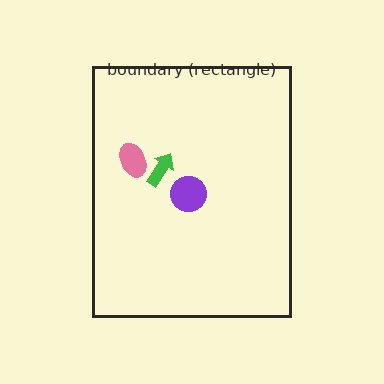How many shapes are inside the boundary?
3 inside, 0 outside.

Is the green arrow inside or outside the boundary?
Inside.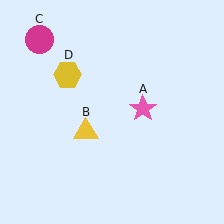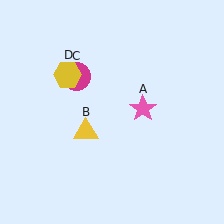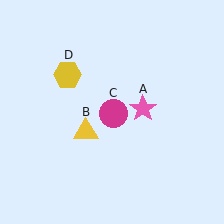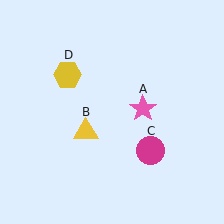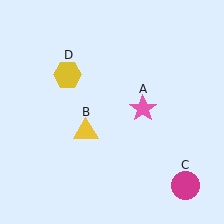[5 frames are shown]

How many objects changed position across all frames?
1 object changed position: magenta circle (object C).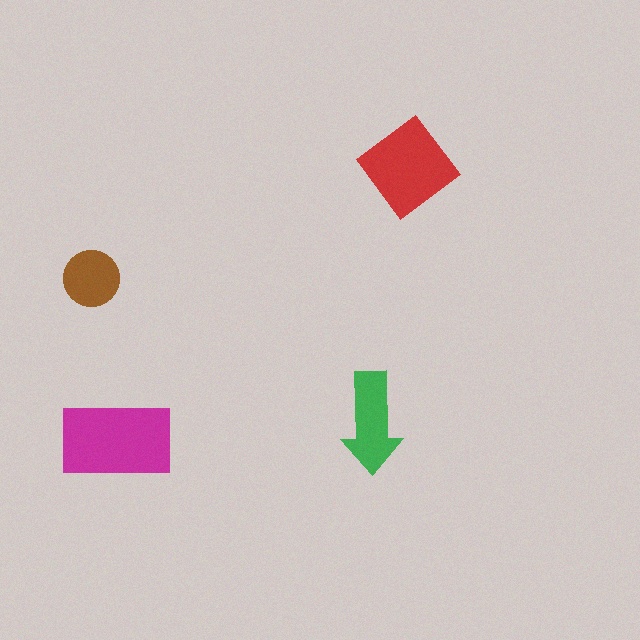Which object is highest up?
The red diamond is topmost.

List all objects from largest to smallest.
The magenta rectangle, the red diamond, the green arrow, the brown circle.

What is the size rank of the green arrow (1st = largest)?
3rd.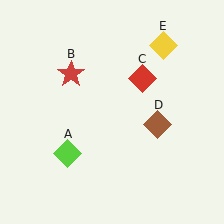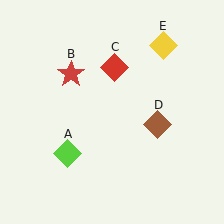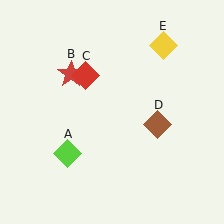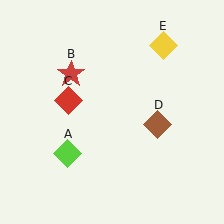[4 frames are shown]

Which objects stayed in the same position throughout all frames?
Lime diamond (object A) and red star (object B) and brown diamond (object D) and yellow diamond (object E) remained stationary.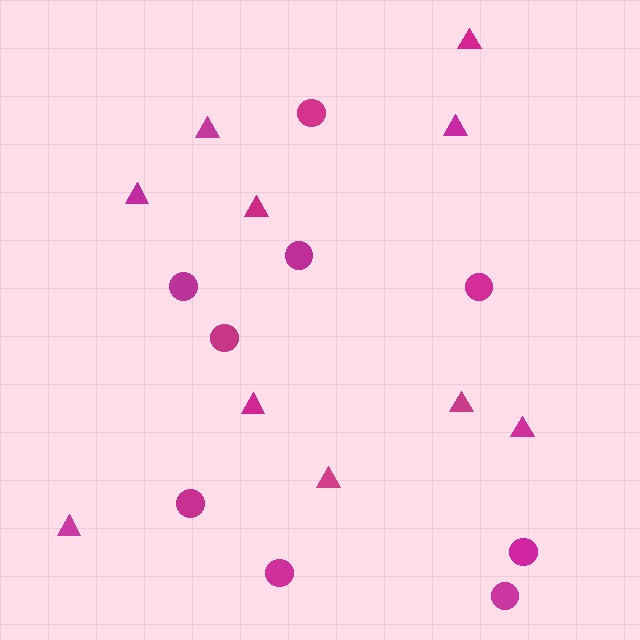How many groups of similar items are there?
There are 2 groups: one group of circles (9) and one group of triangles (10).